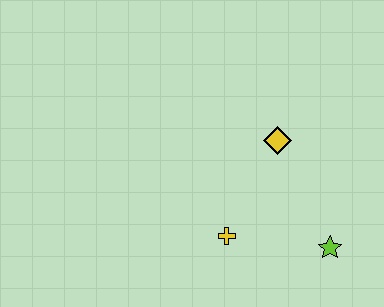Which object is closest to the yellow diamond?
The yellow cross is closest to the yellow diamond.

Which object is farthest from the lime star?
The yellow diamond is farthest from the lime star.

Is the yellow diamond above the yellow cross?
Yes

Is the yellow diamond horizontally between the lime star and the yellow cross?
Yes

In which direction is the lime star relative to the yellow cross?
The lime star is to the right of the yellow cross.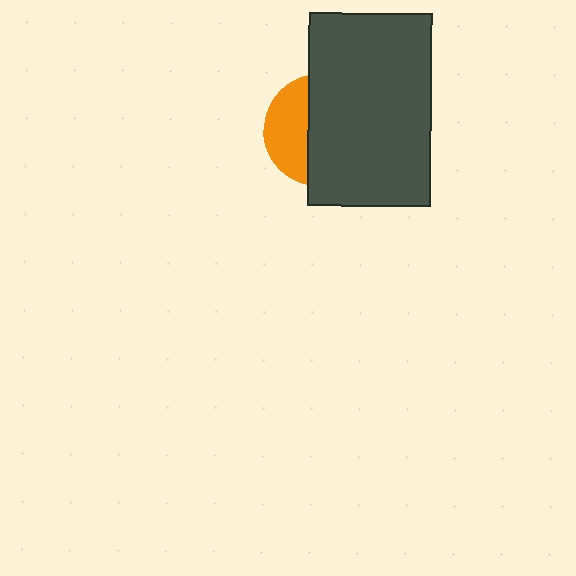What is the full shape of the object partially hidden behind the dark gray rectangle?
The partially hidden object is an orange circle.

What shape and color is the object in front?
The object in front is a dark gray rectangle.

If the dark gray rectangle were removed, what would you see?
You would see the complete orange circle.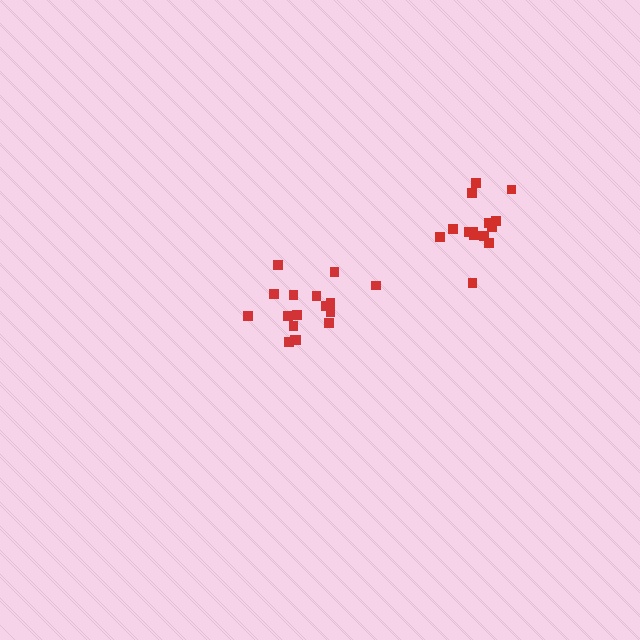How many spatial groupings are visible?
There are 2 spatial groupings.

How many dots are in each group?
Group 1: 18 dots, Group 2: 14 dots (32 total).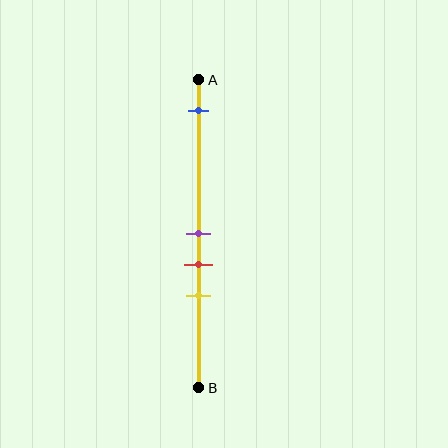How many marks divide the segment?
There are 4 marks dividing the segment.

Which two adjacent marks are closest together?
The purple and red marks are the closest adjacent pair.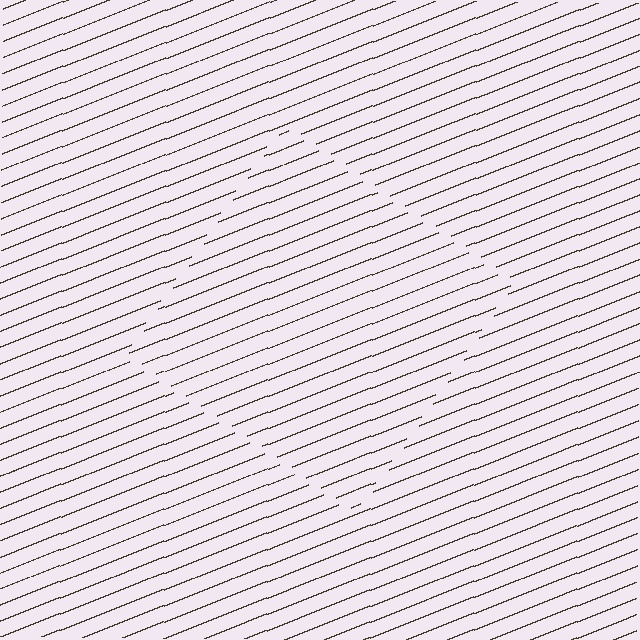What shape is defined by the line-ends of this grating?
An illusory square. The interior of the shape contains the same grating, shifted by half a period — the contour is defined by the phase discontinuity where line-ends from the inner and outer gratings abut.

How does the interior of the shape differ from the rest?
The interior of the shape contains the same grating, shifted by half a period — the contour is defined by the phase discontinuity where line-ends from the inner and outer gratings abut.